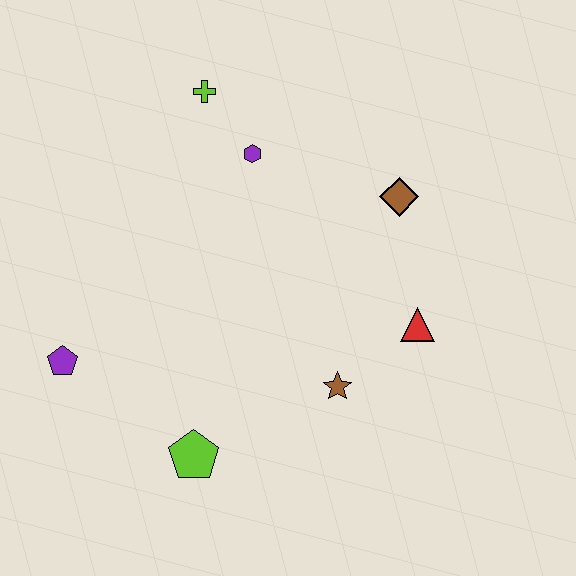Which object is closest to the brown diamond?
The red triangle is closest to the brown diamond.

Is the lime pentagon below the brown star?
Yes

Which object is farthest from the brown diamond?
The purple pentagon is farthest from the brown diamond.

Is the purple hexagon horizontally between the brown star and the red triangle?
No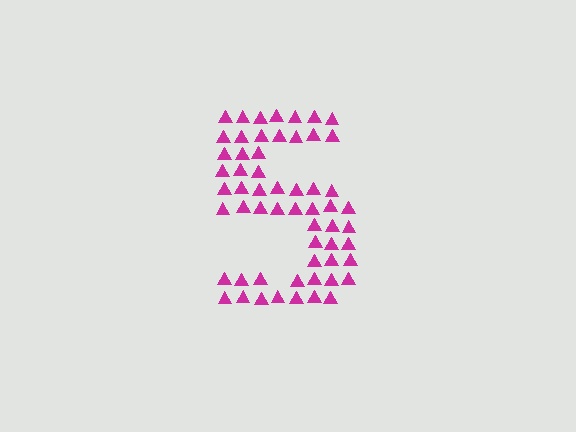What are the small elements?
The small elements are triangles.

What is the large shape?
The large shape is the digit 5.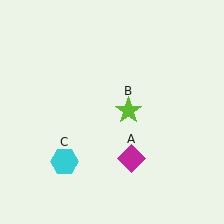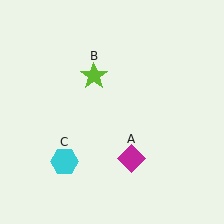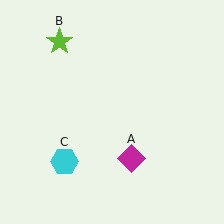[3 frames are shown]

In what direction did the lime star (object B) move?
The lime star (object B) moved up and to the left.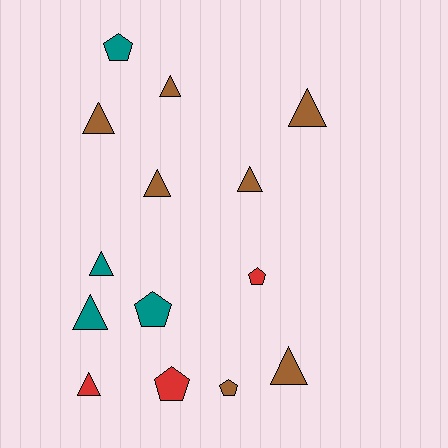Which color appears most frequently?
Brown, with 7 objects.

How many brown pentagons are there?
There is 1 brown pentagon.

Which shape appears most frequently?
Triangle, with 9 objects.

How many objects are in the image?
There are 14 objects.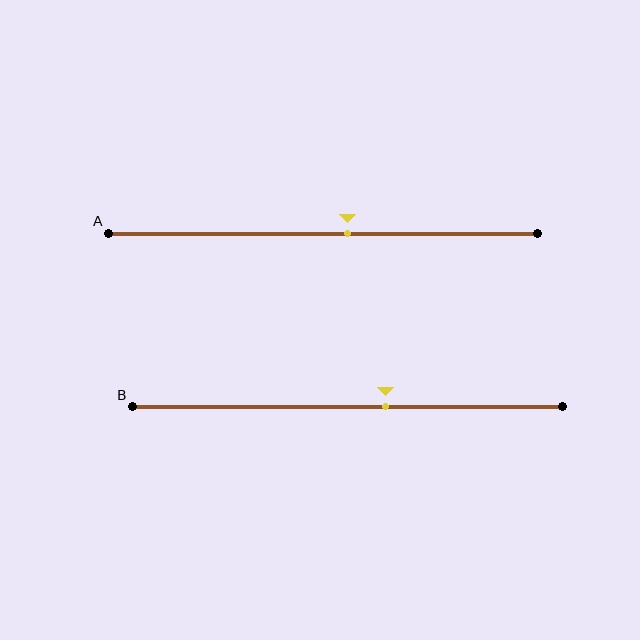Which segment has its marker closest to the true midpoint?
Segment A has its marker closest to the true midpoint.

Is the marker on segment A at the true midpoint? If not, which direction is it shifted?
No, the marker on segment A is shifted to the right by about 6% of the segment length.